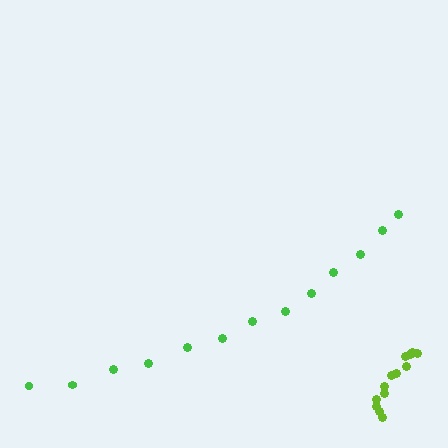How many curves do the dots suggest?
There are 2 distinct paths.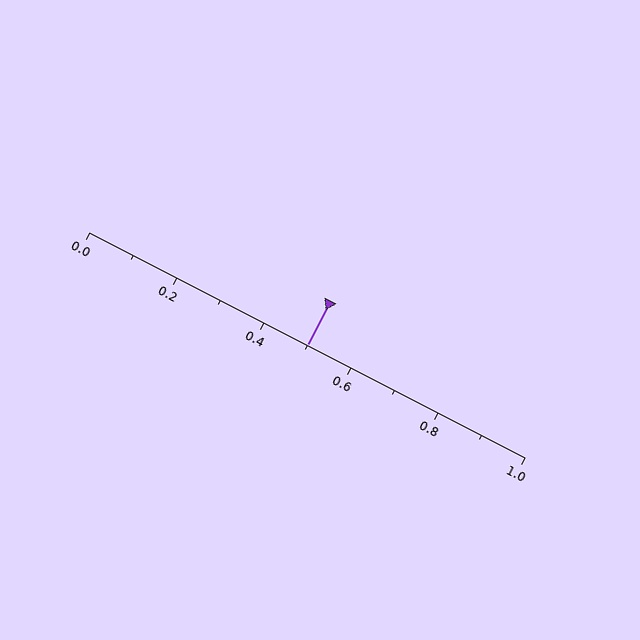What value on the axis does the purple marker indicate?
The marker indicates approximately 0.5.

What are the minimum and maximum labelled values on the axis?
The axis runs from 0.0 to 1.0.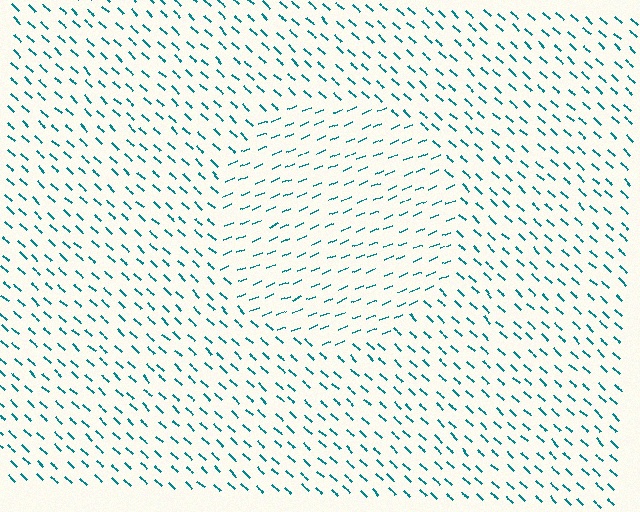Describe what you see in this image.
The image is filled with small teal line segments. A circle region in the image has lines oriented differently from the surrounding lines, creating a visible texture boundary.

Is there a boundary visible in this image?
Yes, there is a texture boundary formed by a change in line orientation.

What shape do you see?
I see a circle.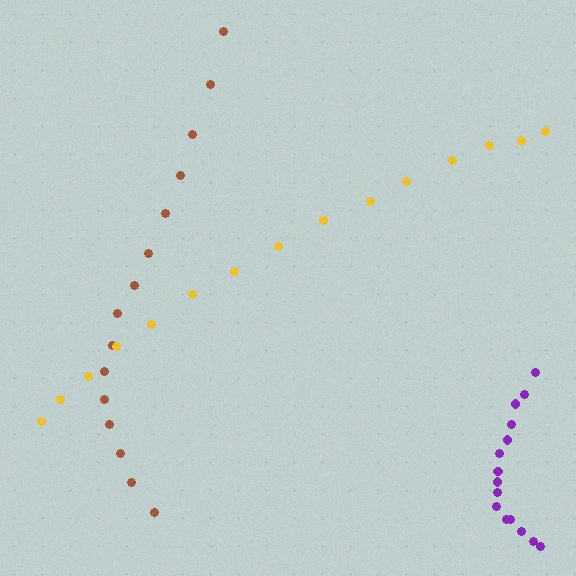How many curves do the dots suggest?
There are 3 distinct paths.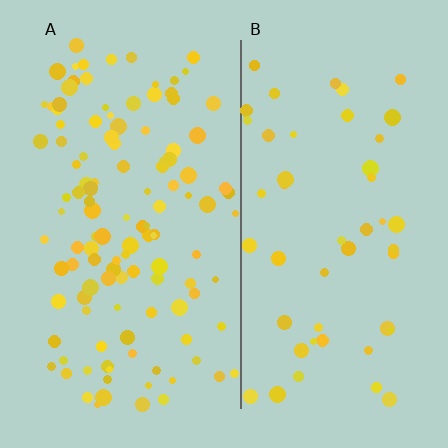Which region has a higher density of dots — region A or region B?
A (the left).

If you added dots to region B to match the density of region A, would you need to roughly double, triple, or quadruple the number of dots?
Approximately double.